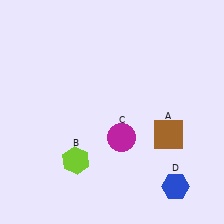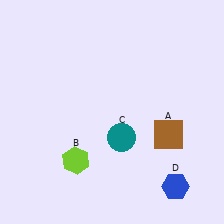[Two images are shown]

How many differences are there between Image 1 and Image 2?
There is 1 difference between the two images.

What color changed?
The circle (C) changed from magenta in Image 1 to teal in Image 2.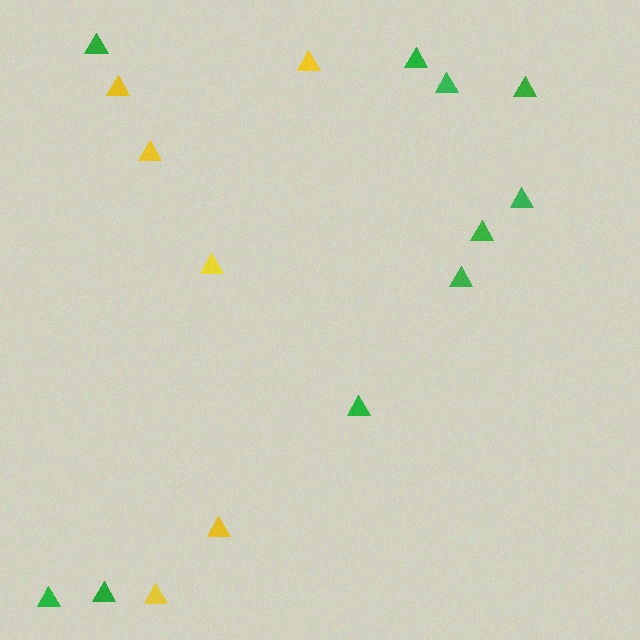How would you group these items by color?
There are 2 groups: one group of green triangles (10) and one group of yellow triangles (6).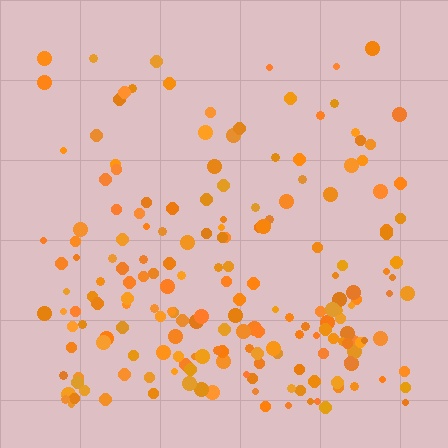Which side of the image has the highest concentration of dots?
The bottom.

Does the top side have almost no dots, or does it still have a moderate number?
Still a moderate number, just noticeably fewer than the bottom.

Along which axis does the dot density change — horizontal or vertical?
Vertical.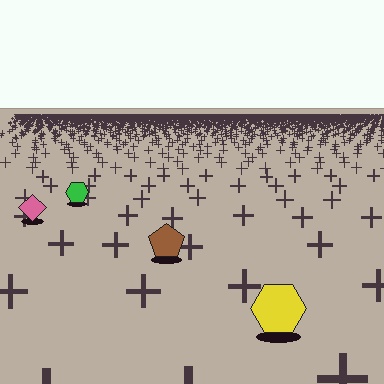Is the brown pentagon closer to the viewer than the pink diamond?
Yes. The brown pentagon is closer — you can tell from the texture gradient: the ground texture is coarser near it.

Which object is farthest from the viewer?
The green hexagon is farthest from the viewer. It appears smaller and the ground texture around it is denser.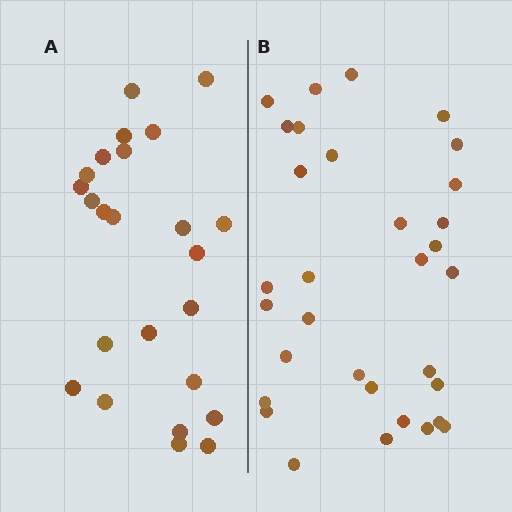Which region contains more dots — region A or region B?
Region B (the right region) has more dots.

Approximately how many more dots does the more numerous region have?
Region B has roughly 8 or so more dots than region A.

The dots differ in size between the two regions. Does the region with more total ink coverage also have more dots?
No. Region A has more total ink coverage because its dots are larger, but region B actually contains more individual dots. Total area can be misleading — the number of items is what matters here.